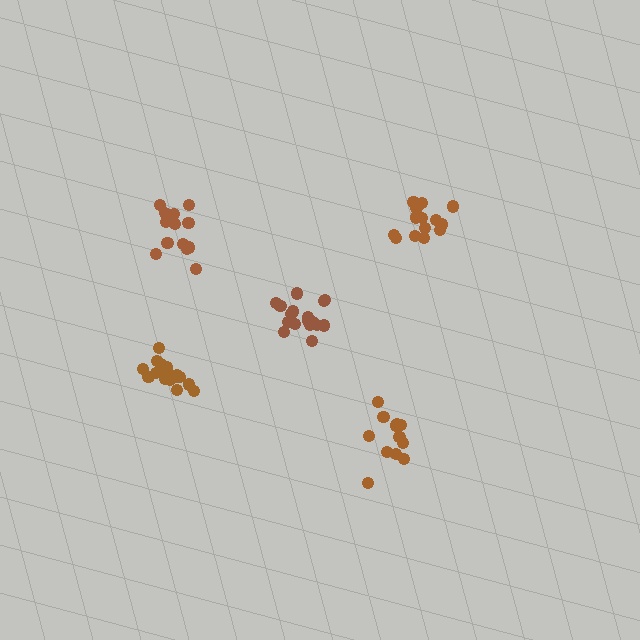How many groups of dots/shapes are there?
There are 5 groups.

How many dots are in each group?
Group 1: 13 dots, Group 2: 14 dots, Group 3: 15 dots, Group 4: 16 dots, Group 5: 17 dots (75 total).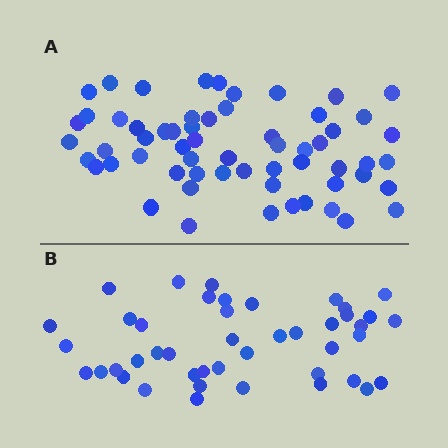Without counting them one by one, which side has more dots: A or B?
Region A (the top region) has more dots.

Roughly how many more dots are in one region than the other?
Region A has approximately 15 more dots than region B.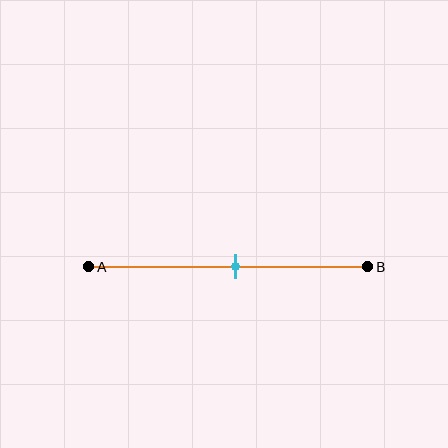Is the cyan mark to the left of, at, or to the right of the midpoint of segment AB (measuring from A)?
The cyan mark is approximately at the midpoint of segment AB.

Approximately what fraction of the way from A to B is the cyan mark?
The cyan mark is approximately 55% of the way from A to B.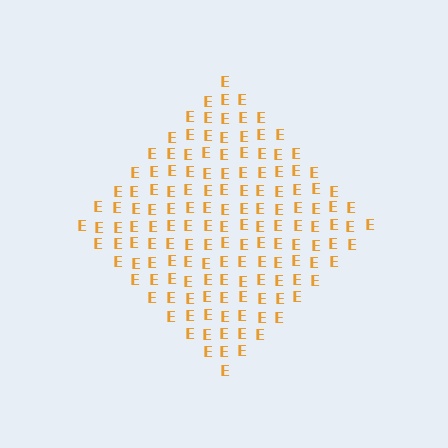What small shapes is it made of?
It is made of small letter E's.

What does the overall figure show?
The overall figure shows a diamond.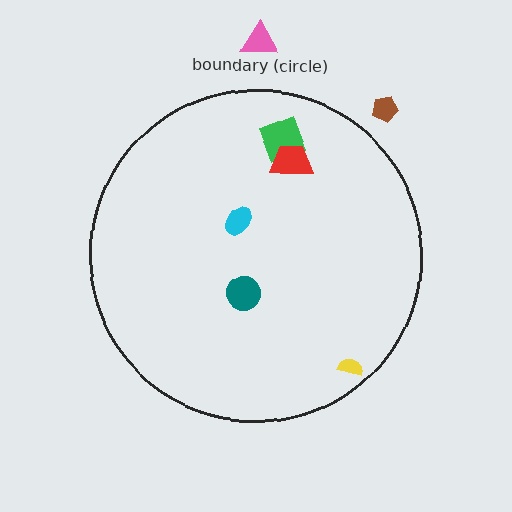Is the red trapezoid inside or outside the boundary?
Inside.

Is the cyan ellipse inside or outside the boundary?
Inside.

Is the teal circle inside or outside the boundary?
Inside.